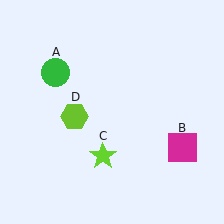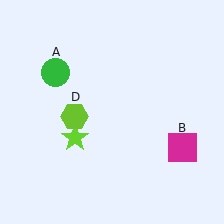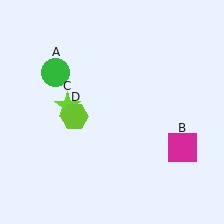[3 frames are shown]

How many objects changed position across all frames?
1 object changed position: lime star (object C).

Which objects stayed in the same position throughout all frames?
Green circle (object A) and magenta square (object B) and lime hexagon (object D) remained stationary.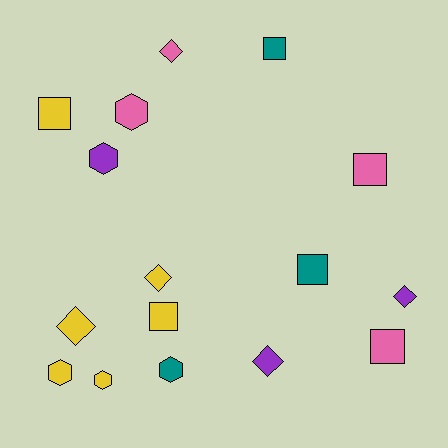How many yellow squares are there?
There are 2 yellow squares.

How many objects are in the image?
There are 16 objects.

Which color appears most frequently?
Yellow, with 6 objects.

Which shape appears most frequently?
Square, with 6 objects.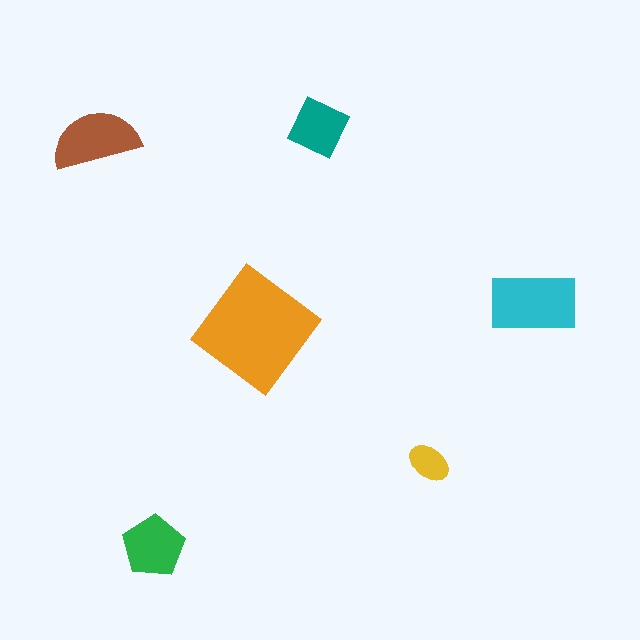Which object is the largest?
The orange diamond.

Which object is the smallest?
The yellow ellipse.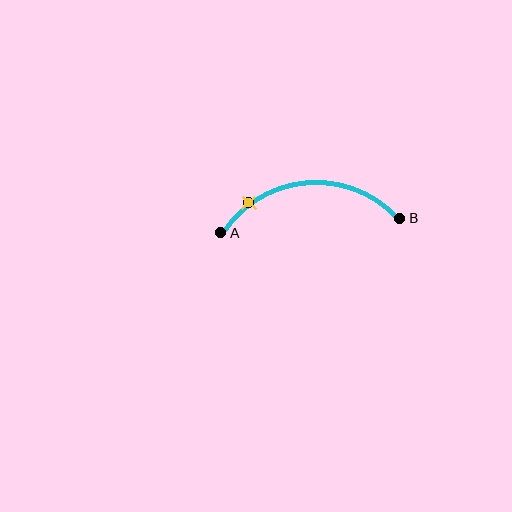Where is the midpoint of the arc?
The arc midpoint is the point on the curve farthest from the straight line joining A and B. It sits above that line.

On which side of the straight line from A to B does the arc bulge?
The arc bulges above the straight line connecting A and B.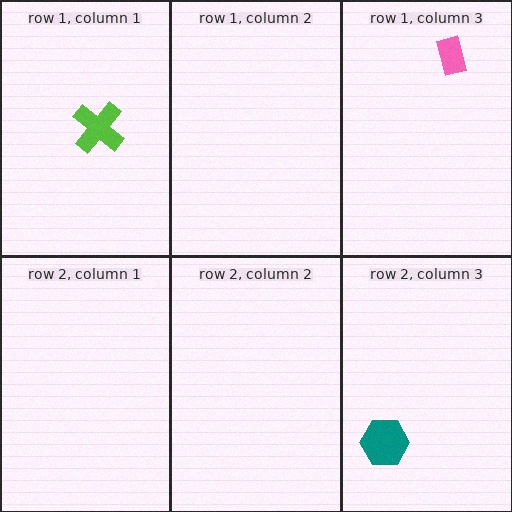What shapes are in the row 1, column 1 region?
The lime cross.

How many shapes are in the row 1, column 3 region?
1.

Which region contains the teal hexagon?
The row 2, column 3 region.